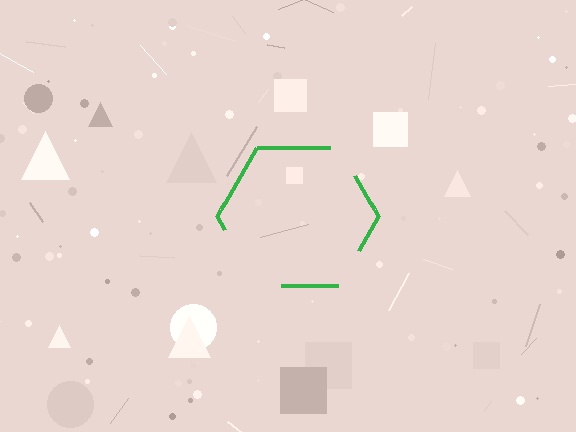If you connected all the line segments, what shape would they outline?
They would outline a hexagon.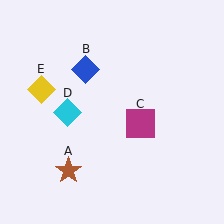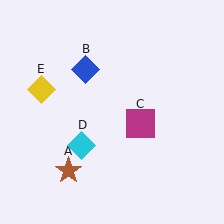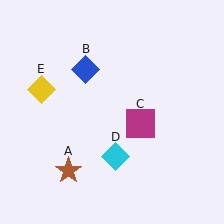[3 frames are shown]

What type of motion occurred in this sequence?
The cyan diamond (object D) rotated counterclockwise around the center of the scene.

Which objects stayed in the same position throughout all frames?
Brown star (object A) and blue diamond (object B) and magenta square (object C) and yellow diamond (object E) remained stationary.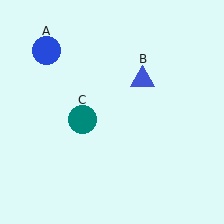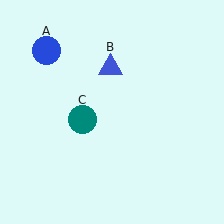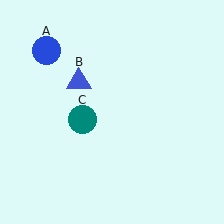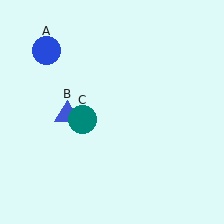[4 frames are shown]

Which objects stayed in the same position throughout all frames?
Blue circle (object A) and teal circle (object C) remained stationary.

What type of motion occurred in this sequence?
The blue triangle (object B) rotated counterclockwise around the center of the scene.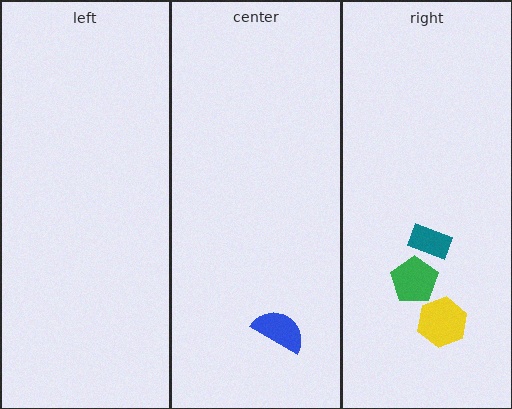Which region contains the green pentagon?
The right region.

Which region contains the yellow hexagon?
The right region.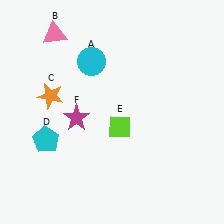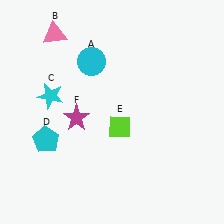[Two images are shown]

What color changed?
The star (C) changed from orange in Image 1 to cyan in Image 2.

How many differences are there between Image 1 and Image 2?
There is 1 difference between the two images.